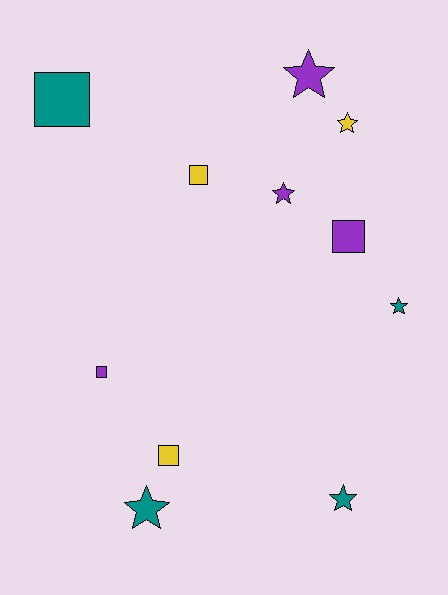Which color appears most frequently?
Teal, with 4 objects.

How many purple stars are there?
There are 2 purple stars.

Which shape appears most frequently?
Star, with 6 objects.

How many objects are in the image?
There are 11 objects.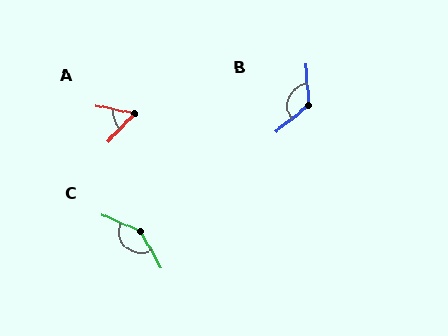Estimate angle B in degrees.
Approximately 125 degrees.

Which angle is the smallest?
A, at approximately 58 degrees.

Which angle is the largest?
C, at approximately 143 degrees.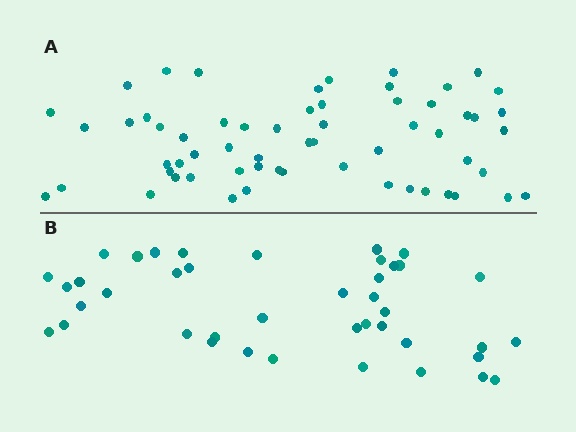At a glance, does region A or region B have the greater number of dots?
Region A (the top region) has more dots.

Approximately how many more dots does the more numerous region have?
Region A has approximately 20 more dots than region B.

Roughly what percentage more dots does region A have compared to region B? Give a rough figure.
About 45% more.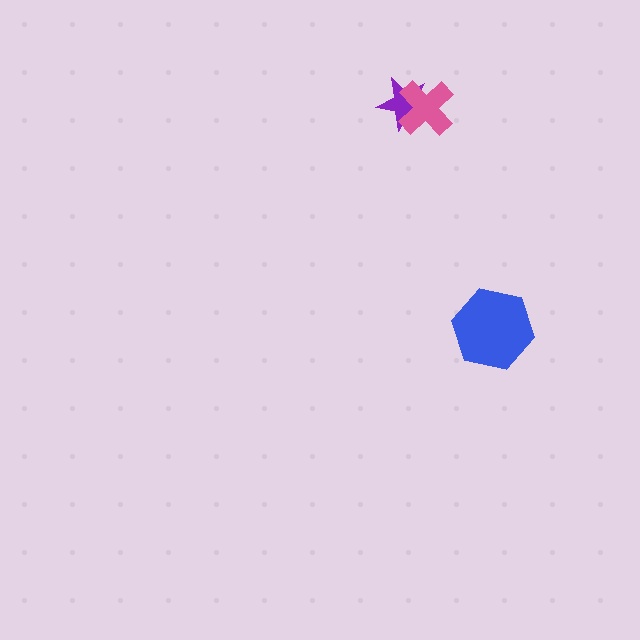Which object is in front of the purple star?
The pink cross is in front of the purple star.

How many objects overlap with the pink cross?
1 object overlaps with the pink cross.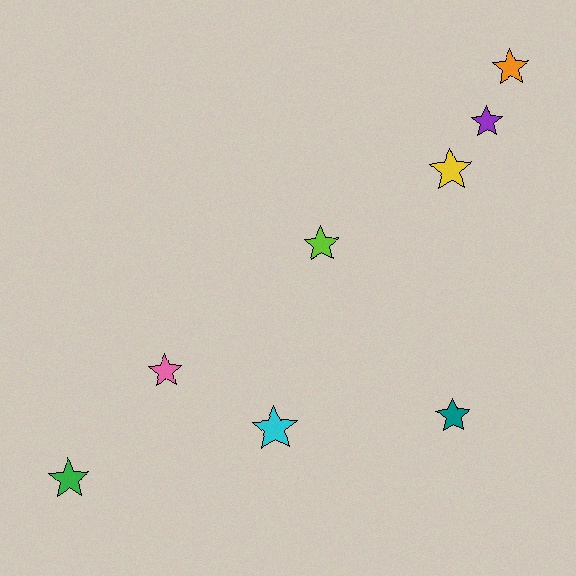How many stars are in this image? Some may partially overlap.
There are 8 stars.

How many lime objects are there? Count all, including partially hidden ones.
There is 1 lime object.